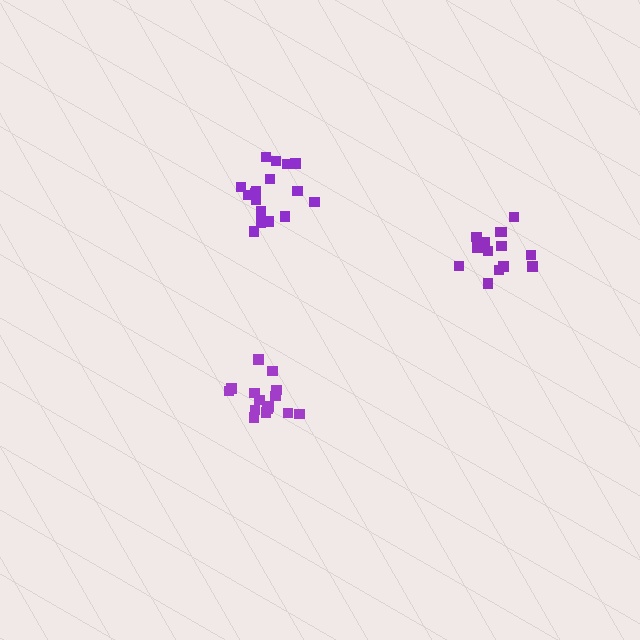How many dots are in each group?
Group 1: 17 dots, Group 2: 15 dots, Group 3: 14 dots (46 total).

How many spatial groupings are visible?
There are 3 spatial groupings.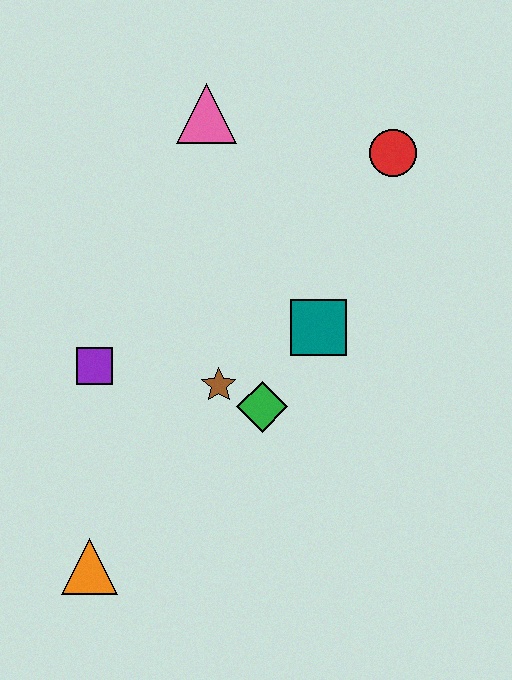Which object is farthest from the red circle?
The orange triangle is farthest from the red circle.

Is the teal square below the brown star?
No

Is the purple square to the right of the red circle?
No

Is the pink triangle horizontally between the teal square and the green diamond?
No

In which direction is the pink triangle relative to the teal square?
The pink triangle is above the teal square.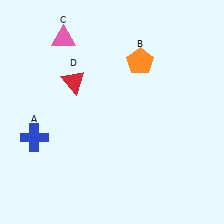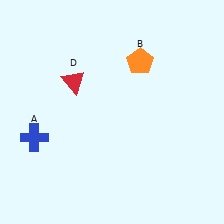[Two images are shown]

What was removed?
The pink triangle (C) was removed in Image 2.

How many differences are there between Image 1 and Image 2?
There is 1 difference between the two images.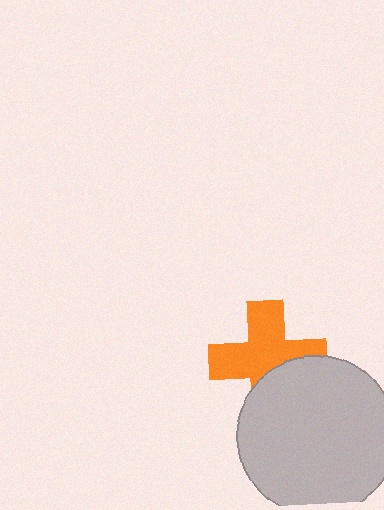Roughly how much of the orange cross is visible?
Most of it is visible (roughly 66%).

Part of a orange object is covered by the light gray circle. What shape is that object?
It is a cross.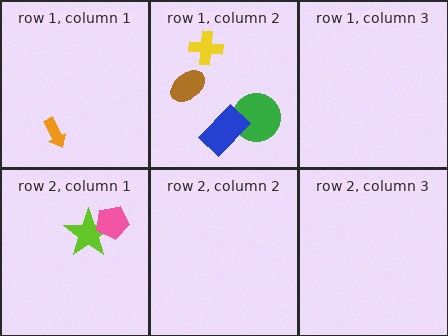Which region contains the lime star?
The row 2, column 1 region.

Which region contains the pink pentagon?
The row 2, column 1 region.